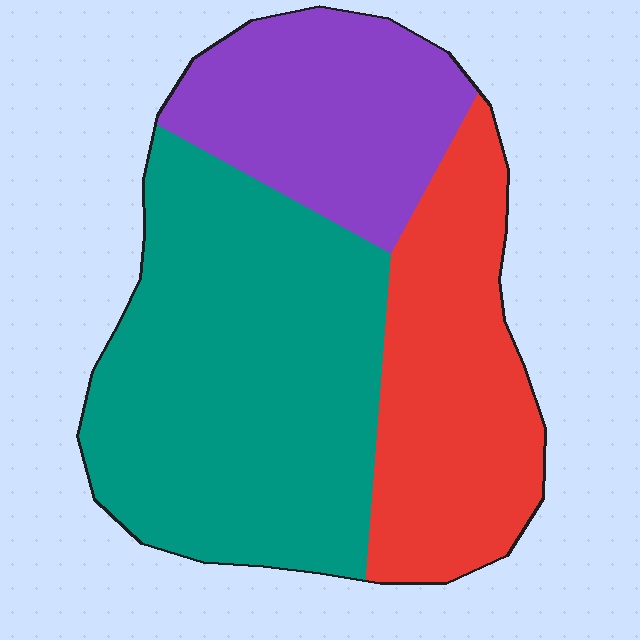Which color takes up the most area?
Teal, at roughly 50%.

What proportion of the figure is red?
Red covers 28% of the figure.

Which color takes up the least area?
Purple, at roughly 25%.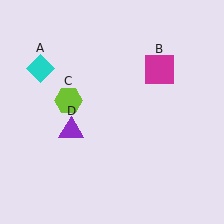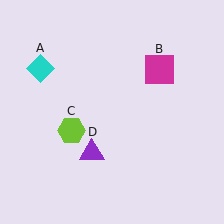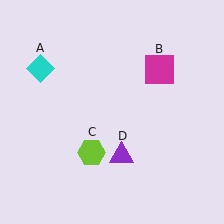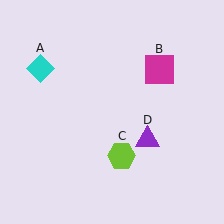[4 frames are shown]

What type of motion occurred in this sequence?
The lime hexagon (object C), purple triangle (object D) rotated counterclockwise around the center of the scene.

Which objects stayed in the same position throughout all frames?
Cyan diamond (object A) and magenta square (object B) remained stationary.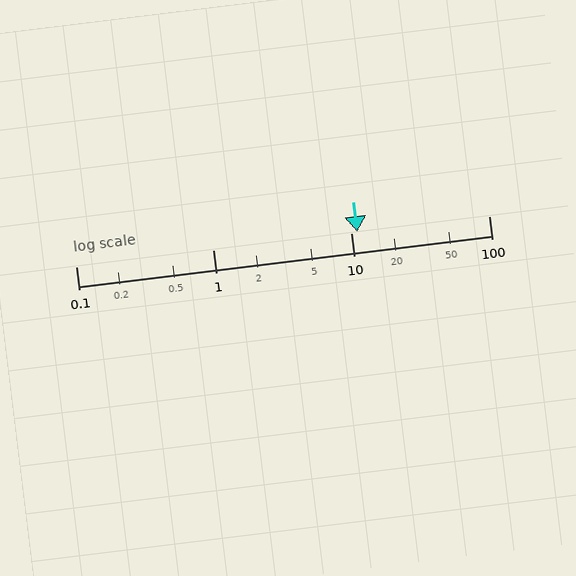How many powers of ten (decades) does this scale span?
The scale spans 3 decades, from 0.1 to 100.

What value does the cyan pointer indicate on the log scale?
The pointer indicates approximately 11.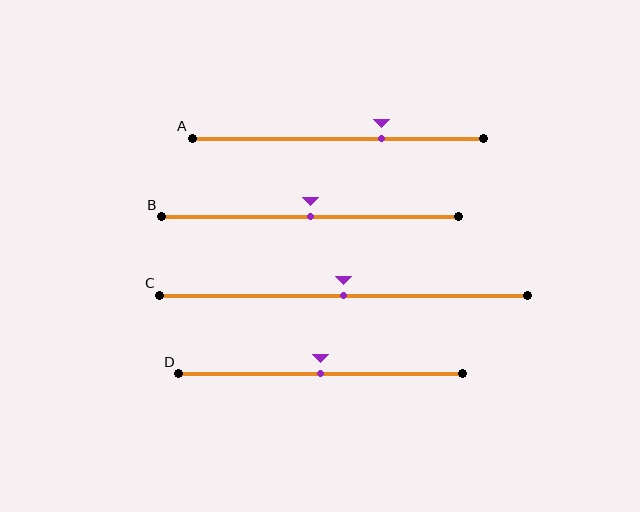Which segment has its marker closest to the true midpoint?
Segment B has its marker closest to the true midpoint.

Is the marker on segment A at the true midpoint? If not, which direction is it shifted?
No, the marker on segment A is shifted to the right by about 15% of the segment length.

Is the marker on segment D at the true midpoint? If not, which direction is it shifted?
Yes, the marker on segment D is at the true midpoint.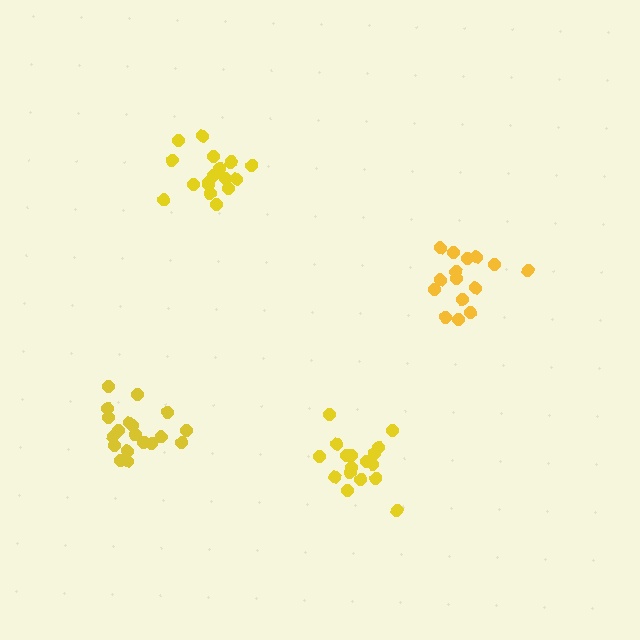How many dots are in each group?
Group 1: 15 dots, Group 2: 17 dots, Group 3: 17 dots, Group 4: 19 dots (68 total).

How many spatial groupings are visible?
There are 4 spatial groupings.